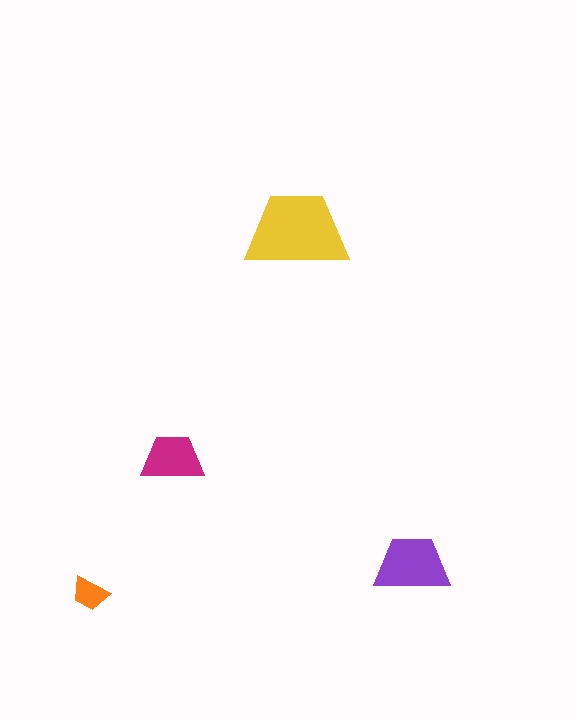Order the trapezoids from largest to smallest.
the yellow one, the purple one, the magenta one, the orange one.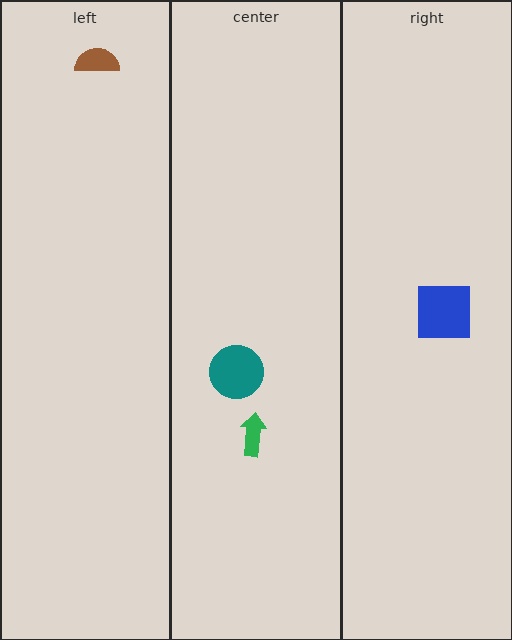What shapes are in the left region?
The brown semicircle.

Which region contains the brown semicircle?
The left region.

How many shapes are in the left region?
1.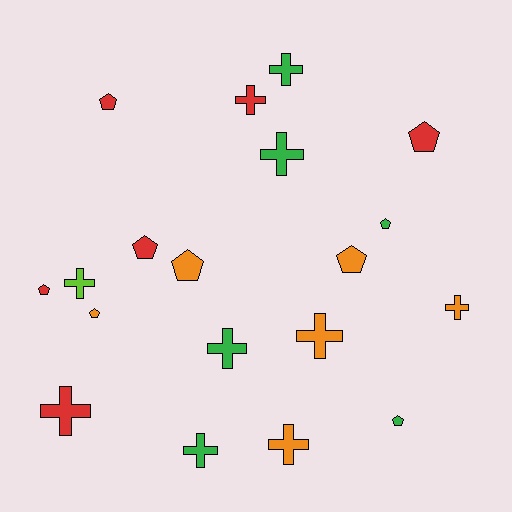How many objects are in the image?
There are 19 objects.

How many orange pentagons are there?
There are 3 orange pentagons.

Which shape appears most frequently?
Cross, with 10 objects.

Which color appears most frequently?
Orange, with 6 objects.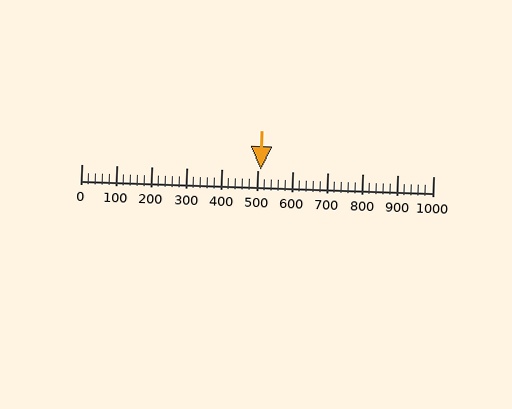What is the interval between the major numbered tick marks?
The major tick marks are spaced 100 units apart.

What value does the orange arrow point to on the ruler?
The orange arrow points to approximately 511.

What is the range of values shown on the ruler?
The ruler shows values from 0 to 1000.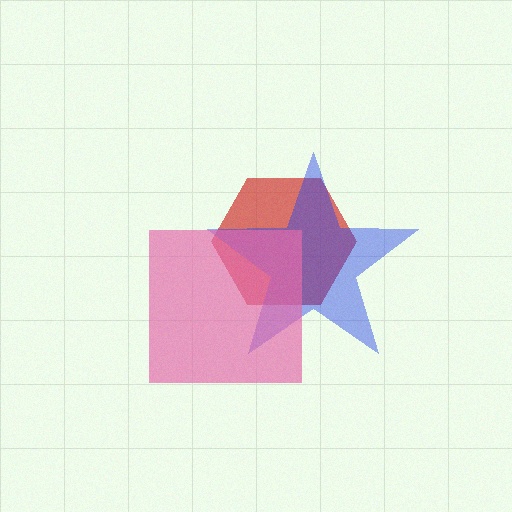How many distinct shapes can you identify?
There are 3 distinct shapes: a red hexagon, a blue star, a pink square.